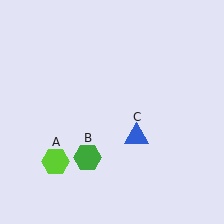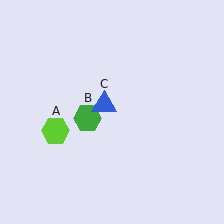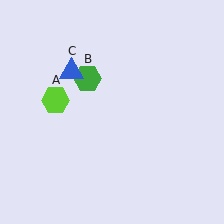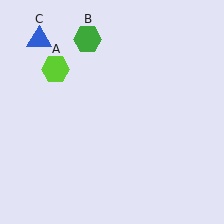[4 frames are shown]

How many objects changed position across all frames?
3 objects changed position: lime hexagon (object A), green hexagon (object B), blue triangle (object C).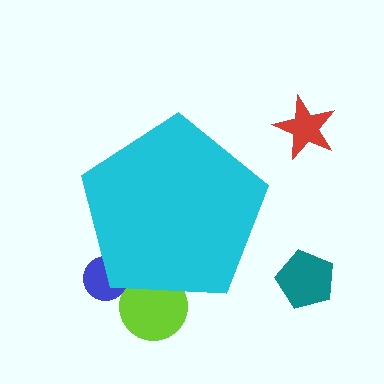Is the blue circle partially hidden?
Yes, the blue circle is partially hidden behind the cyan pentagon.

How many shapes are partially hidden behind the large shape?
2 shapes are partially hidden.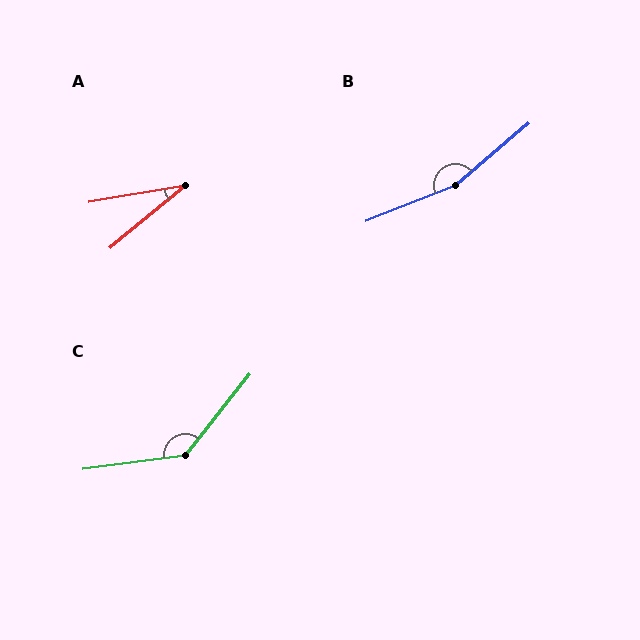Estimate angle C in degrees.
Approximately 136 degrees.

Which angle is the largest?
B, at approximately 161 degrees.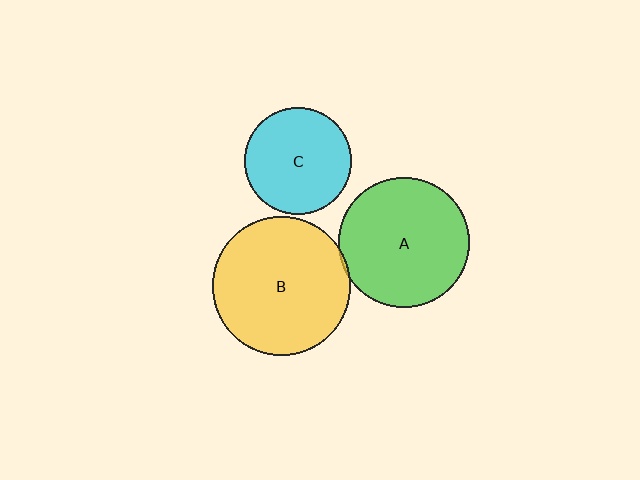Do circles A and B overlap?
Yes.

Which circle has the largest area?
Circle B (yellow).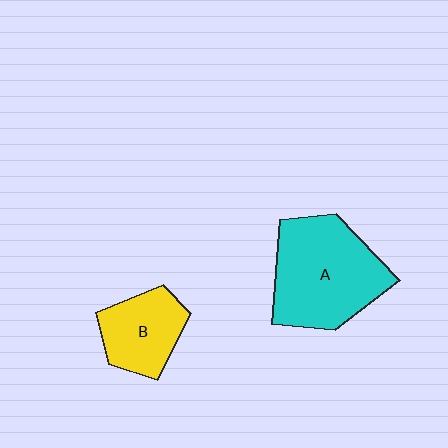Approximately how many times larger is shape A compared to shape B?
Approximately 1.8 times.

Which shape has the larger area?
Shape A (cyan).